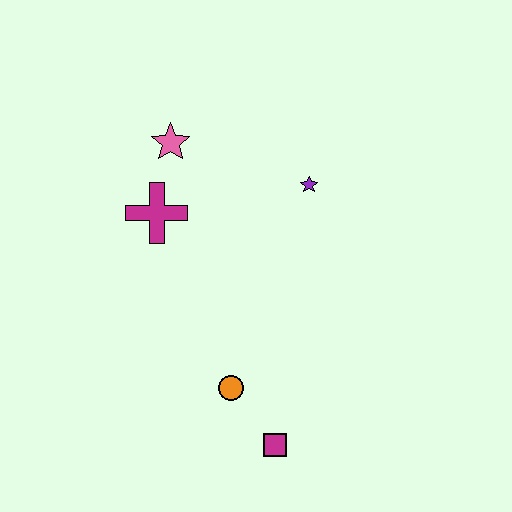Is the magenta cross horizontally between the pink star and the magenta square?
No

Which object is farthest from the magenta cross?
The magenta square is farthest from the magenta cross.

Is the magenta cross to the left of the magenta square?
Yes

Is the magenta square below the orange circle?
Yes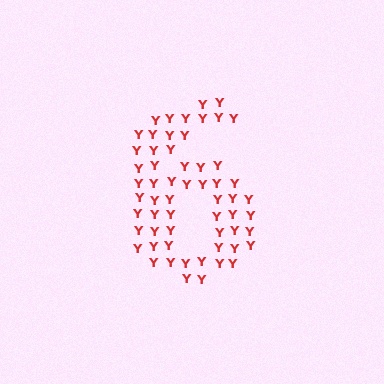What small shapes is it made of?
It is made of small letter Y's.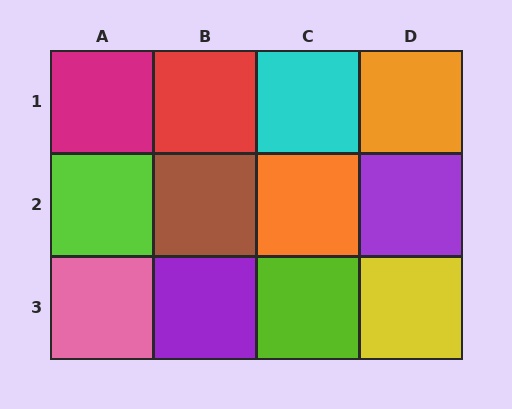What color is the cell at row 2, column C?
Orange.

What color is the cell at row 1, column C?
Cyan.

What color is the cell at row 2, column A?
Lime.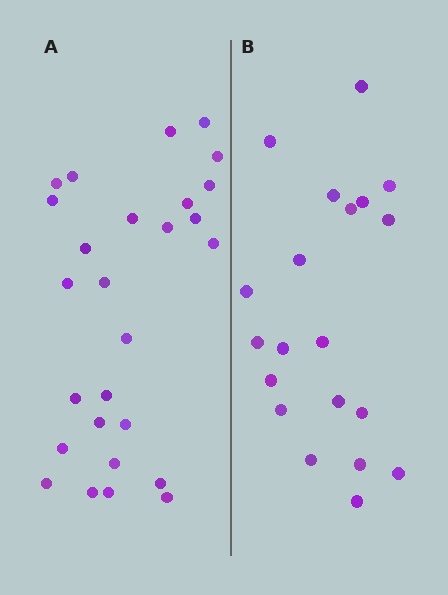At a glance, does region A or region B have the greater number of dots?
Region A (the left region) has more dots.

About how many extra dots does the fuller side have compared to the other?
Region A has roughly 8 or so more dots than region B.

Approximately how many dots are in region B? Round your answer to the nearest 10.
About 20 dots.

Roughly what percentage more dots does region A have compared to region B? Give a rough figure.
About 35% more.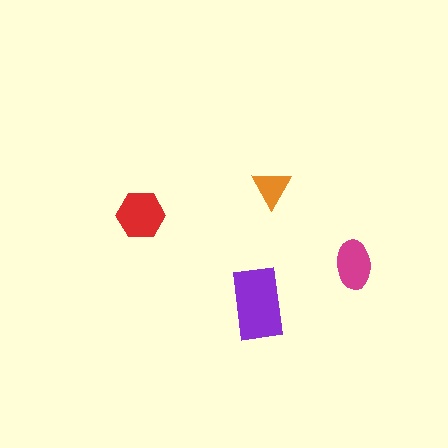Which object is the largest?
The purple rectangle.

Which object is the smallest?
The orange triangle.